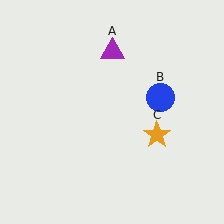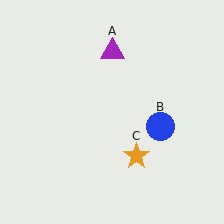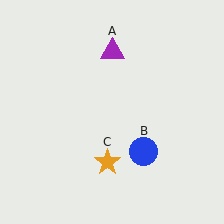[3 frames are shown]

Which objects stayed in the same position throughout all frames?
Purple triangle (object A) remained stationary.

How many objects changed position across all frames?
2 objects changed position: blue circle (object B), orange star (object C).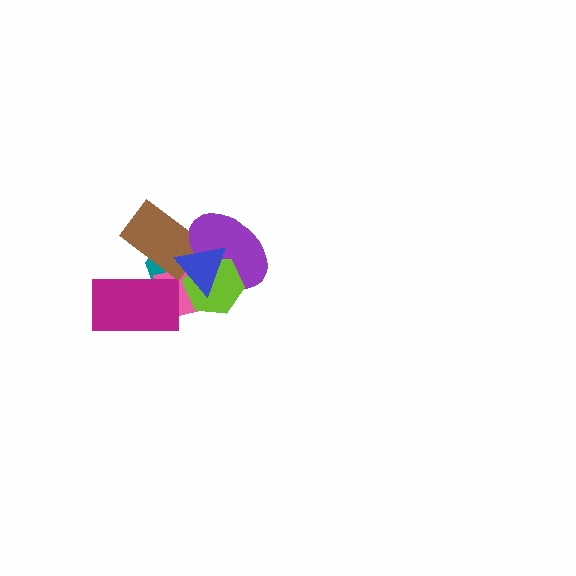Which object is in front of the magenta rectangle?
The brown rectangle is in front of the magenta rectangle.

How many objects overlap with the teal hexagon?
6 objects overlap with the teal hexagon.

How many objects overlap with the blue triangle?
5 objects overlap with the blue triangle.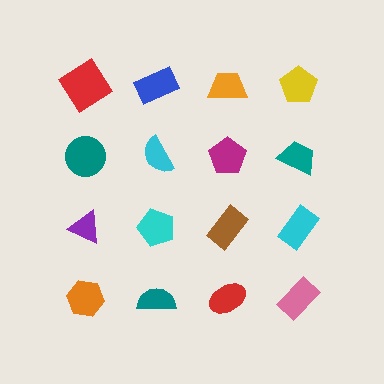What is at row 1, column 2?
A blue rectangle.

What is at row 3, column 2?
A cyan pentagon.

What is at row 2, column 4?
A teal trapezoid.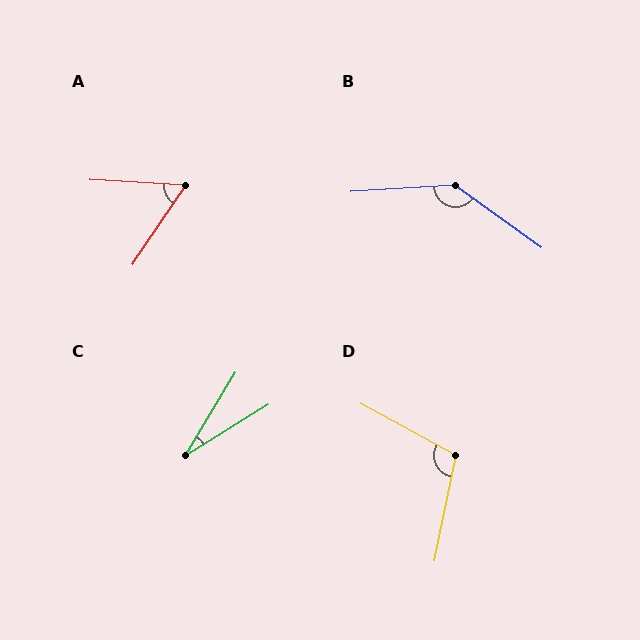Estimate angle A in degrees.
Approximately 59 degrees.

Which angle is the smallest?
C, at approximately 27 degrees.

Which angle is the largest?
B, at approximately 141 degrees.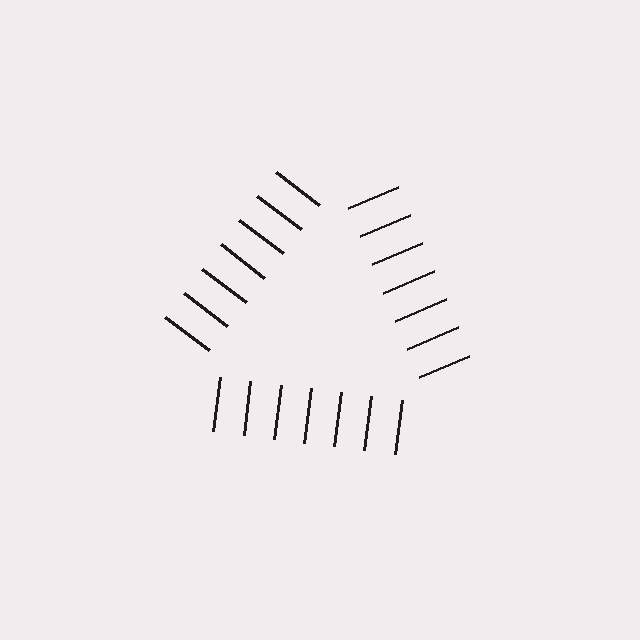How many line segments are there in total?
21 — 7 along each of the 3 edges.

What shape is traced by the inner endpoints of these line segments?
An illusory triangle — the line segments terminate on its edges but no continuous stroke is drawn.